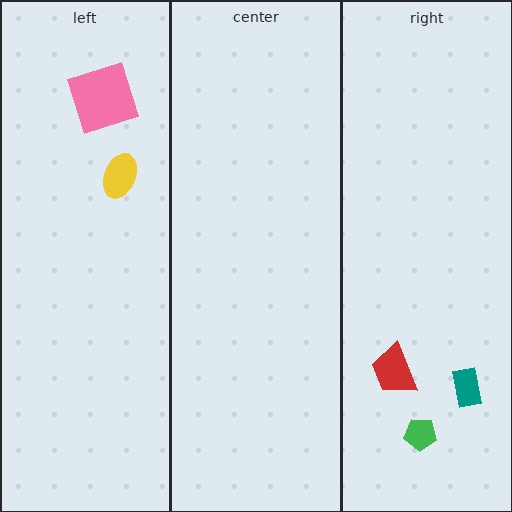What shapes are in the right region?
The red trapezoid, the green pentagon, the teal rectangle.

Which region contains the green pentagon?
The right region.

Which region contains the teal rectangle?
The right region.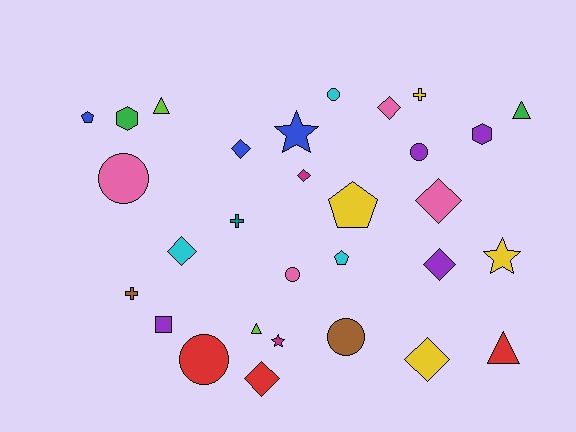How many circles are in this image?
There are 6 circles.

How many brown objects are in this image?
There are 2 brown objects.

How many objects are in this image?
There are 30 objects.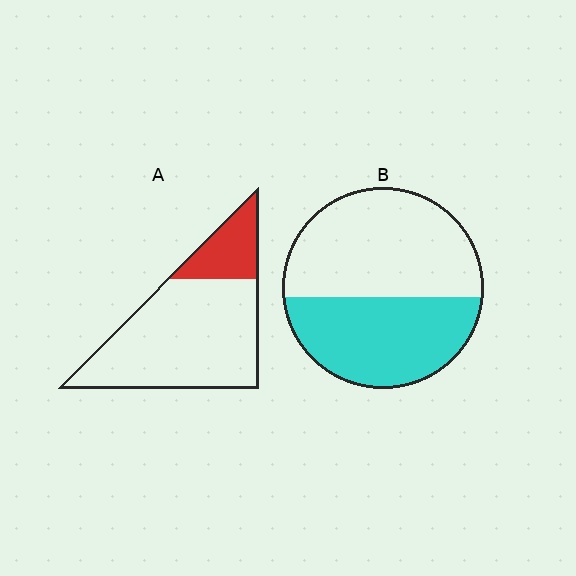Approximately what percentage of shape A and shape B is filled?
A is approximately 20% and B is approximately 45%.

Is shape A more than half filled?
No.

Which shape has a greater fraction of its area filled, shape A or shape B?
Shape B.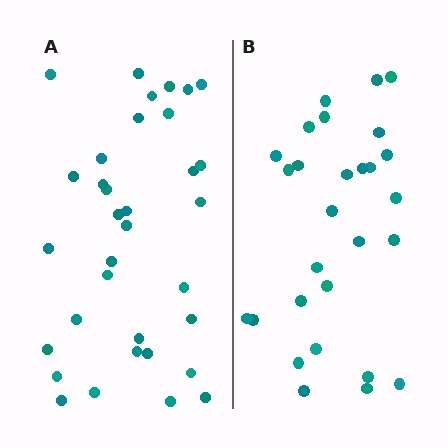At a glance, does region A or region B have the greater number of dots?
Region A (the left region) has more dots.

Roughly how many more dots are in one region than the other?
Region A has about 6 more dots than region B.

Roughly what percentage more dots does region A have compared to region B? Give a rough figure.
About 20% more.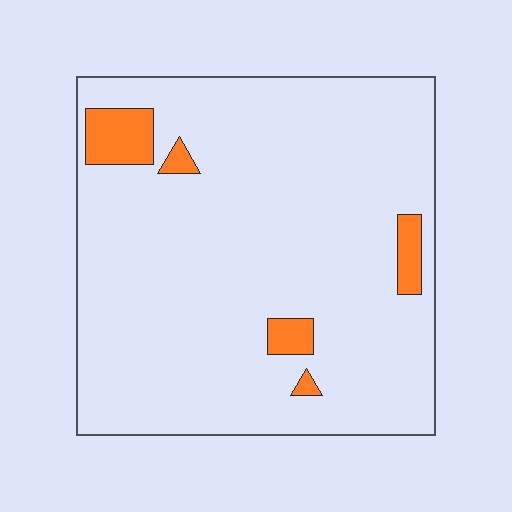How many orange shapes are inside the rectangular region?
5.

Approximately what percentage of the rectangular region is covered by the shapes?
Approximately 5%.